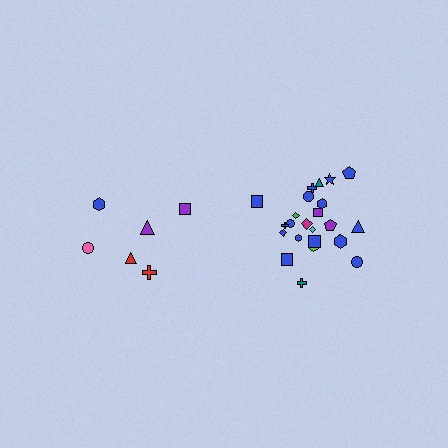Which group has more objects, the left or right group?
The right group.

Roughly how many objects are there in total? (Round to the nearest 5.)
Roughly 30 objects in total.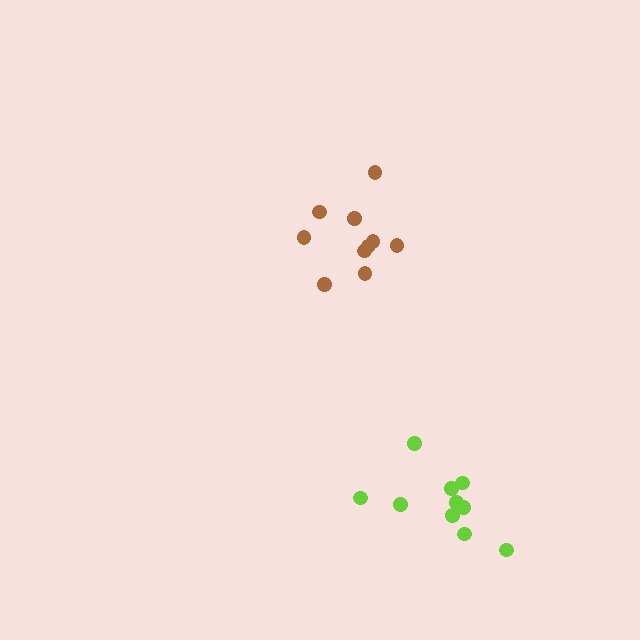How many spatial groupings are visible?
There are 2 spatial groupings.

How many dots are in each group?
Group 1: 10 dots, Group 2: 10 dots (20 total).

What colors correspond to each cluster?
The clusters are colored: brown, lime.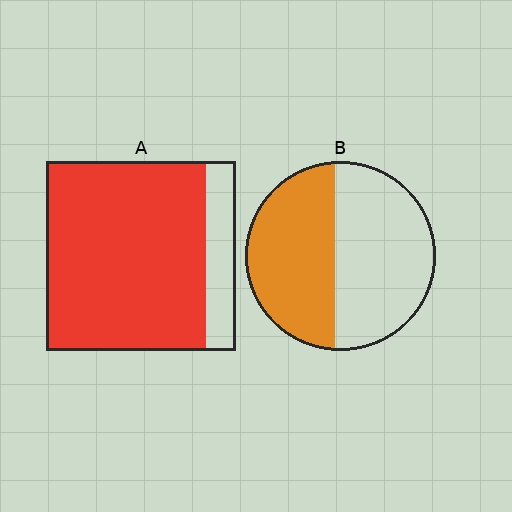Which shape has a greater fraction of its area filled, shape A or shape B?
Shape A.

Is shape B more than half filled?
Roughly half.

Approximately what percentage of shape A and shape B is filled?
A is approximately 85% and B is approximately 45%.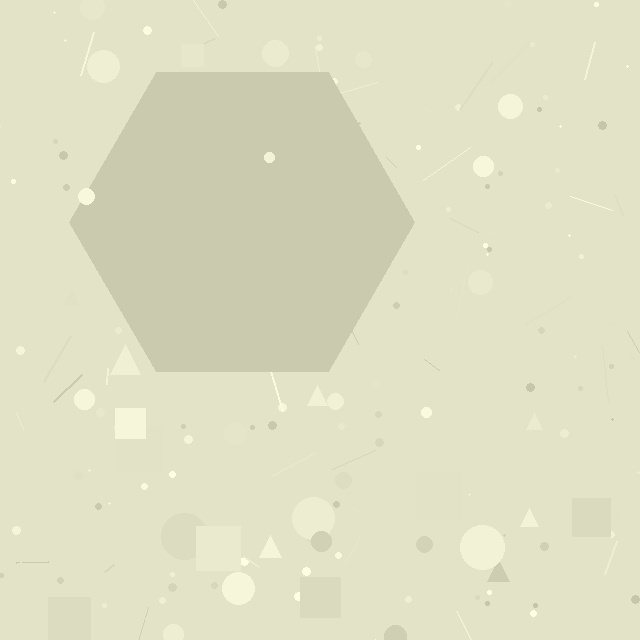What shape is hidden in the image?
A hexagon is hidden in the image.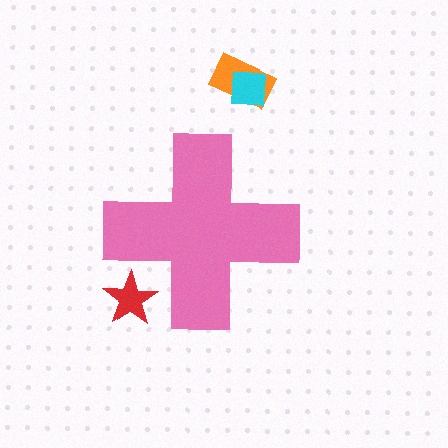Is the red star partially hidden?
Yes, the red star is partially hidden behind the pink cross.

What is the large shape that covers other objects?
A pink cross.